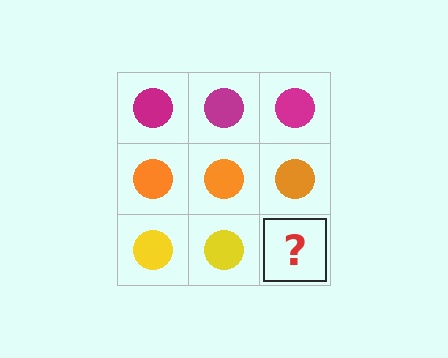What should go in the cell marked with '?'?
The missing cell should contain a yellow circle.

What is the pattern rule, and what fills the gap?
The rule is that each row has a consistent color. The gap should be filled with a yellow circle.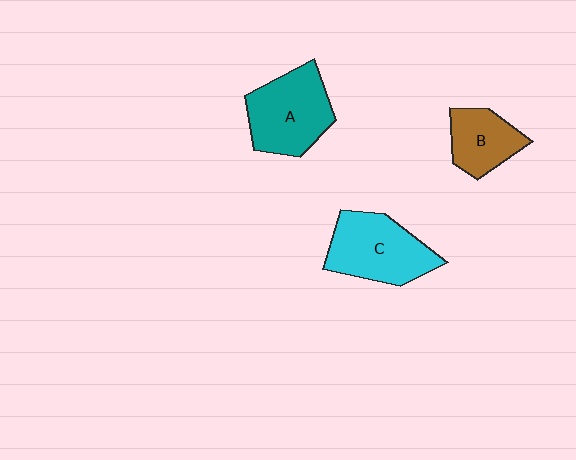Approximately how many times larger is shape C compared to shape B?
Approximately 1.5 times.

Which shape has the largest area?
Shape C (cyan).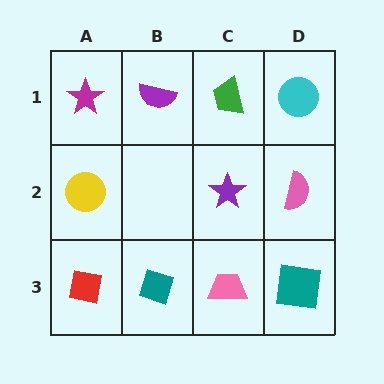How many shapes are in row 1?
4 shapes.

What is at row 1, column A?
A magenta star.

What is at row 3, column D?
A teal square.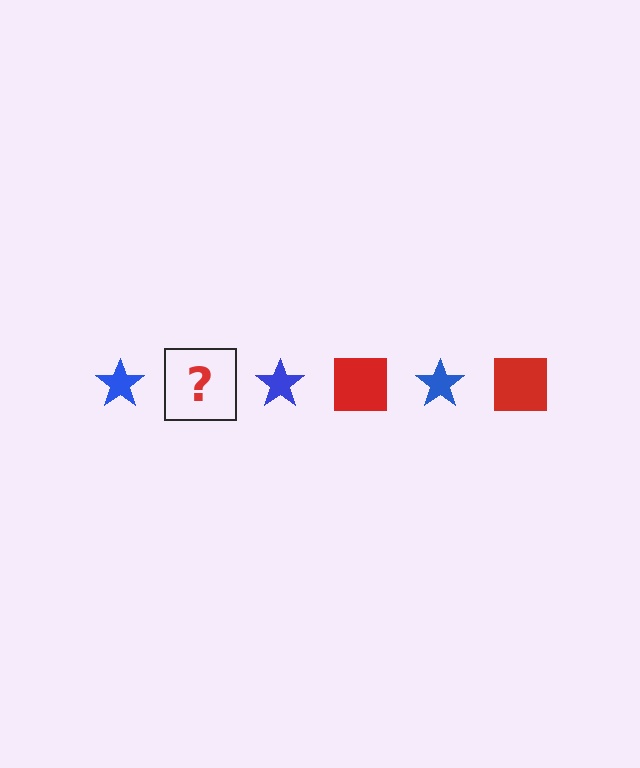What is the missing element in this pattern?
The missing element is a red square.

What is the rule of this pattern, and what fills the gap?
The rule is that the pattern alternates between blue star and red square. The gap should be filled with a red square.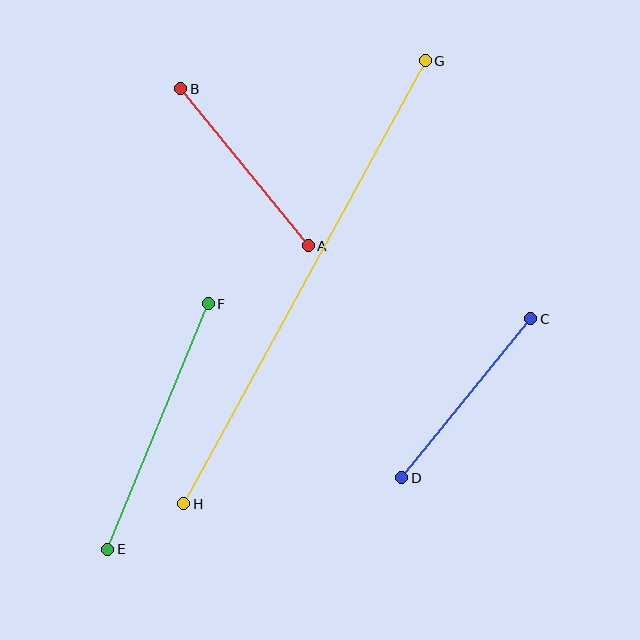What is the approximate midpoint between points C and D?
The midpoint is at approximately (466, 398) pixels.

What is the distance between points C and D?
The distance is approximately 205 pixels.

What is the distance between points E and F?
The distance is approximately 266 pixels.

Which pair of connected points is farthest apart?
Points G and H are farthest apart.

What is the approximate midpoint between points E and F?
The midpoint is at approximately (158, 427) pixels.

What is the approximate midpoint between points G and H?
The midpoint is at approximately (304, 282) pixels.